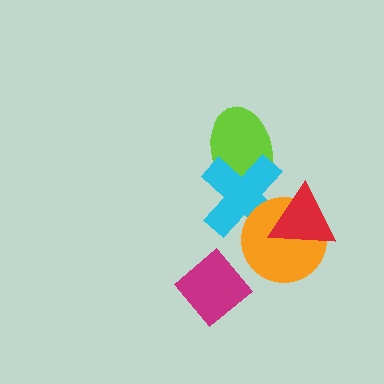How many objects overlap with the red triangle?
2 objects overlap with the red triangle.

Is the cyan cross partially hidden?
Yes, it is partially covered by another shape.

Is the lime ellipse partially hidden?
Yes, it is partially covered by another shape.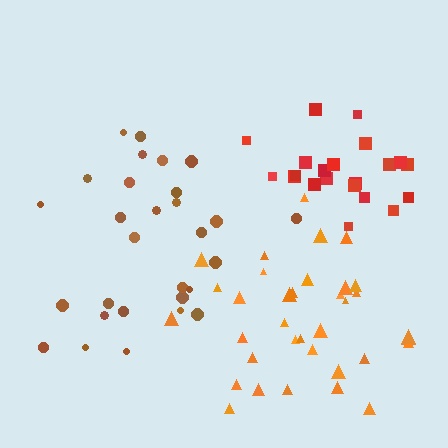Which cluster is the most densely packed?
Orange.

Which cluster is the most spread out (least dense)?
Brown.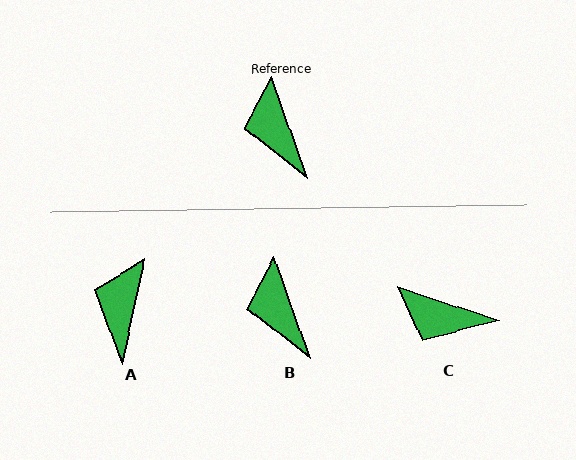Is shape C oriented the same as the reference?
No, it is off by about 52 degrees.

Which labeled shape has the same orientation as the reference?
B.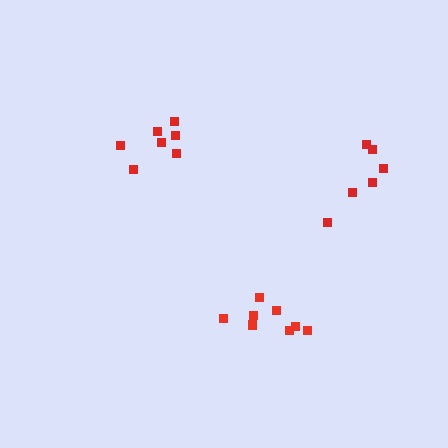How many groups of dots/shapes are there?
There are 3 groups.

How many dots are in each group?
Group 1: 9 dots, Group 2: 7 dots, Group 3: 6 dots (22 total).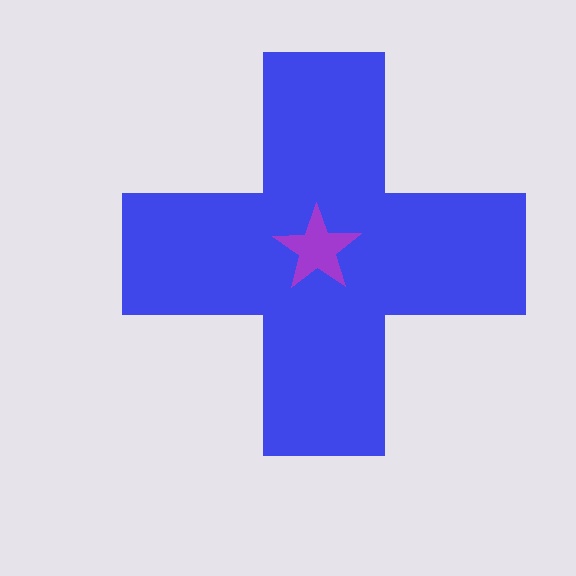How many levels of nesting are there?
2.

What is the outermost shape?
The blue cross.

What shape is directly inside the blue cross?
The purple star.